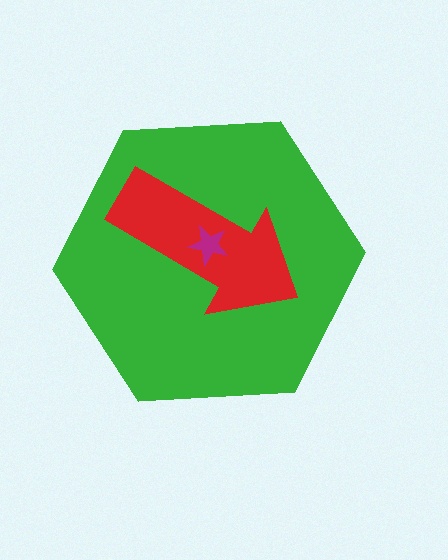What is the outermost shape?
The green hexagon.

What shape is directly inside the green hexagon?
The red arrow.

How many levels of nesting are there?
3.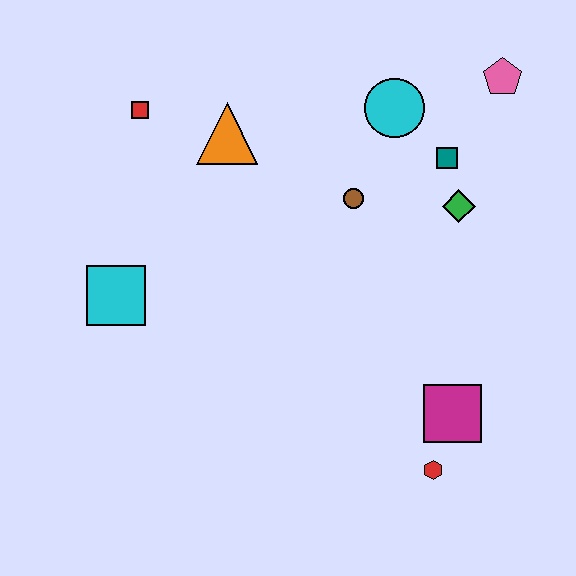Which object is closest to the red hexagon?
The magenta square is closest to the red hexagon.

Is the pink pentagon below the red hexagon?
No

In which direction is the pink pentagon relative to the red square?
The pink pentagon is to the right of the red square.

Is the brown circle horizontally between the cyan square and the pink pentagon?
Yes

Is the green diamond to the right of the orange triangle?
Yes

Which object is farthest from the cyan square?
The pink pentagon is farthest from the cyan square.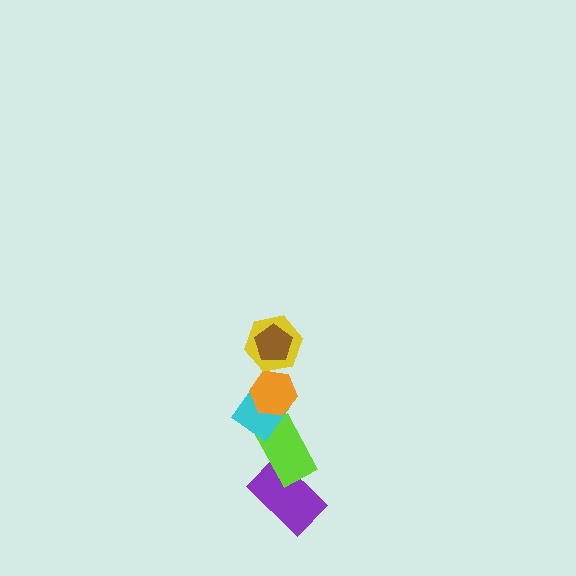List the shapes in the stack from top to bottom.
From top to bottom: the brown pentagon, the yellow hexagon, the orange hexagon, the cyan diamond, the lime rectangle, the purple rectangle.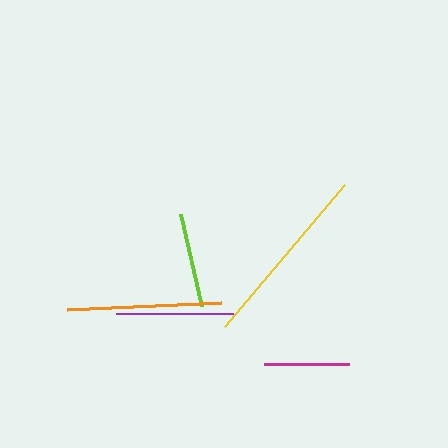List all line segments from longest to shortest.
From longest to shortest: yellow, orange, purple, lime, magenta.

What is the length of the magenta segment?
The magenta segment is approximately 85 pixels long.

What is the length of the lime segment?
The lime segment is approximately 95 pixels long.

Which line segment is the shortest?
The magenta line is the shortest at approximately 85 pixels.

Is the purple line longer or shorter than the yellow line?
The yellow line is longer than the purple line.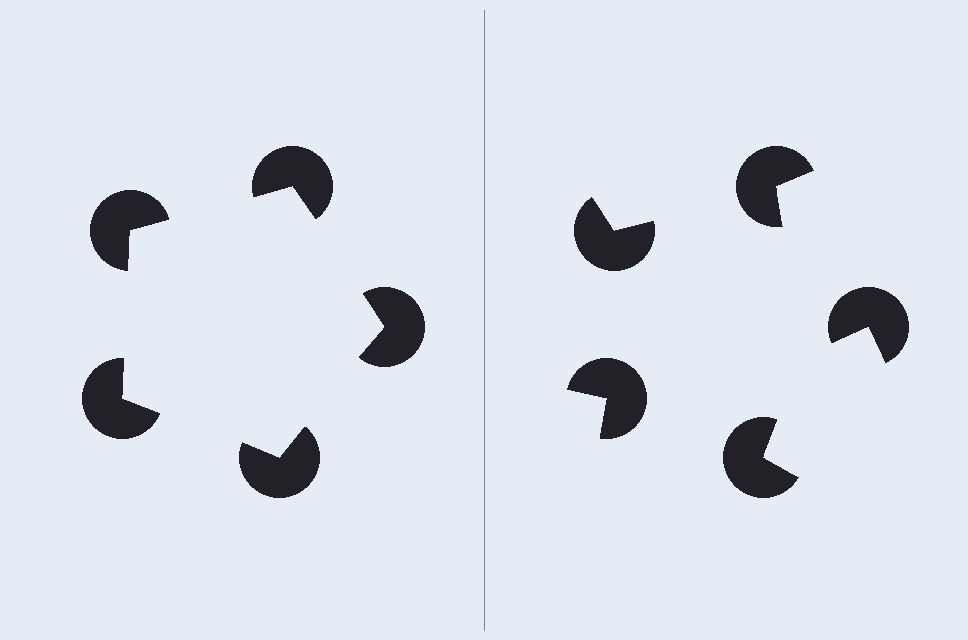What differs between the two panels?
The pac-man discs are positioned identically on both sides; only the wedge orientations differ. On the left they align to a pentagon; on the right they are misaligned.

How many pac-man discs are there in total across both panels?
10 — 5 on each side.